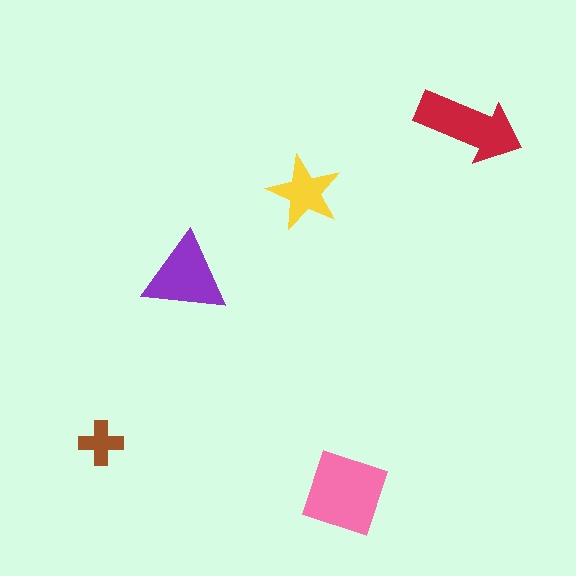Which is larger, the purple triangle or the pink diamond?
The pink diamond.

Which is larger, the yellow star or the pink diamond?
The pink diamond.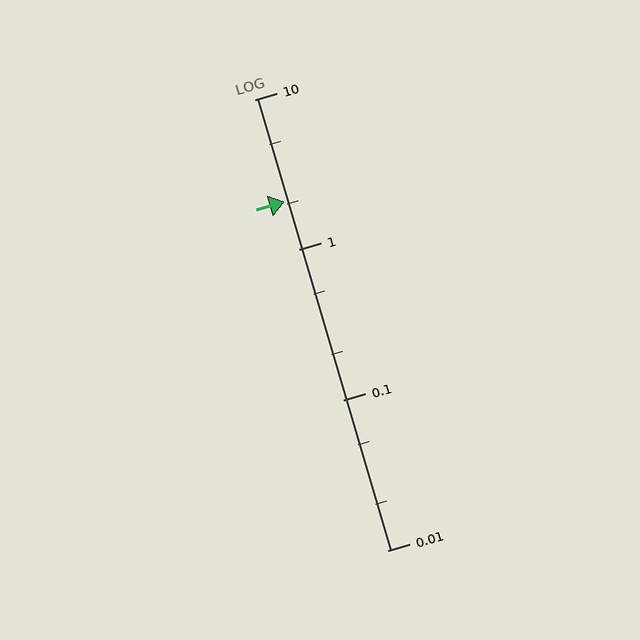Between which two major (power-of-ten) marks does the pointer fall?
The pointer is between 1 and 10.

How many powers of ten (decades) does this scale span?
The scale spans 3 decades, from 0.01 to 10.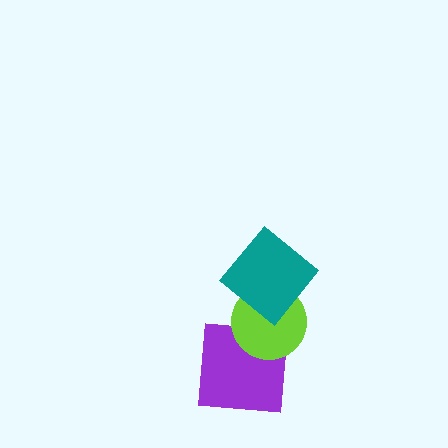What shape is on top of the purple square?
The lime circle is on top of the purple square.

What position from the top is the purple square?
The purple square is 3rd from the top.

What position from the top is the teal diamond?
The teal diamond is 1st from the top.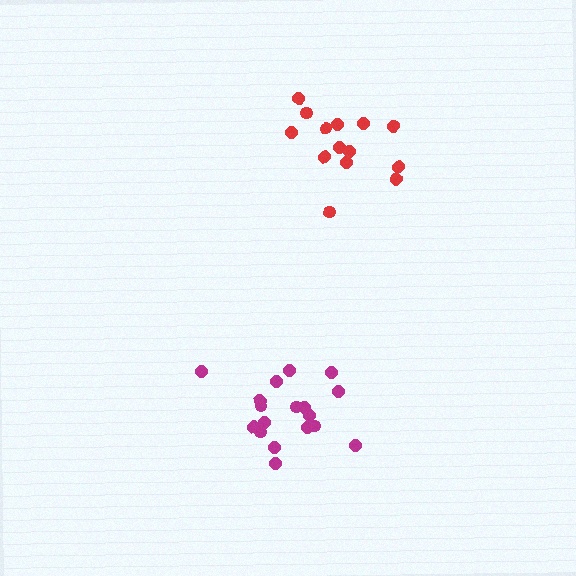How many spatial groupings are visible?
There are 2 spatial groupings.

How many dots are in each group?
Group 1: 14 dots, Group 2: 18 dots (32 total).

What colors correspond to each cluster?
The clusters are colored: red, magenta.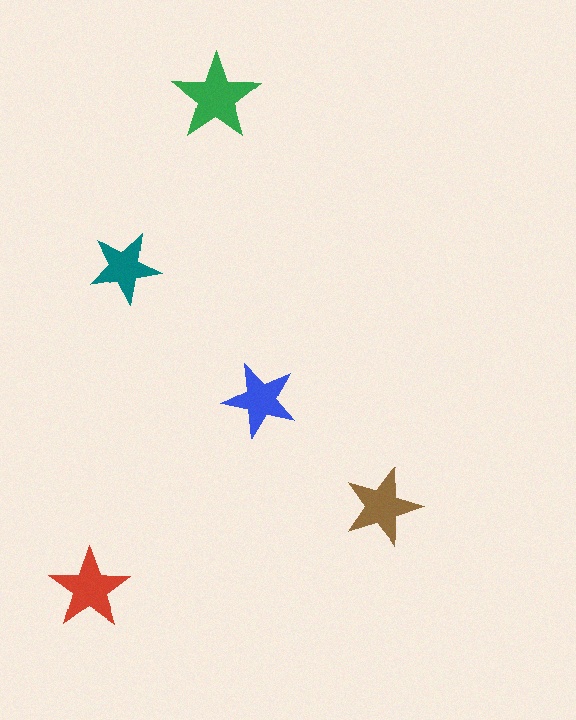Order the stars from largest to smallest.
the green one, the red one, the brown one, the blue one, the teal one.